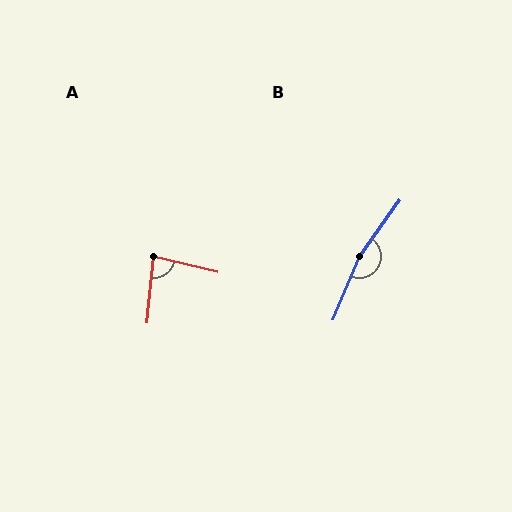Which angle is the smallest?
A, at approximately 82 degrees.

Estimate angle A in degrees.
Approximately 82 degrees.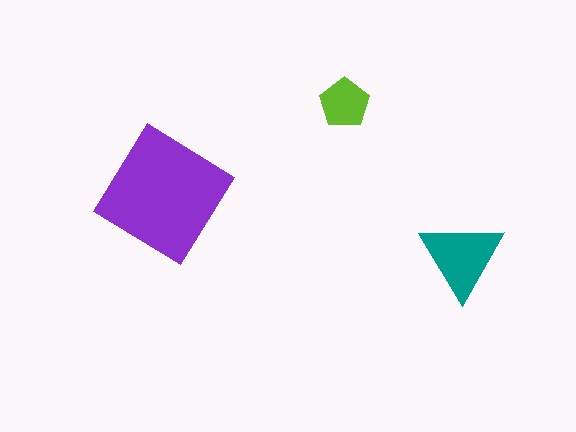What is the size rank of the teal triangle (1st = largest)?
2nd.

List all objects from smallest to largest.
The lime pentagon, the teal triangle, the purple diamond.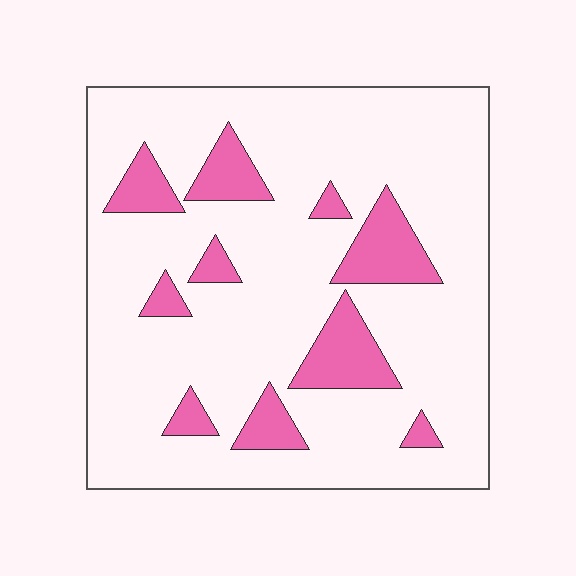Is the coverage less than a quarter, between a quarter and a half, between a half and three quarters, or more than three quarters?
Less than a quarter.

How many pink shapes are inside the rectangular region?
10.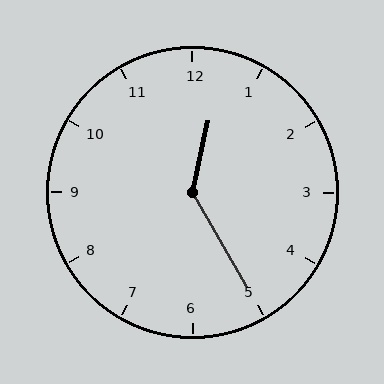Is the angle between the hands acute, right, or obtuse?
It is obtuse.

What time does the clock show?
12:25.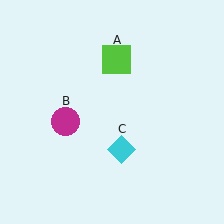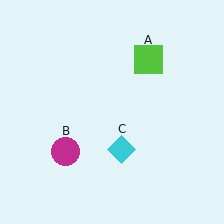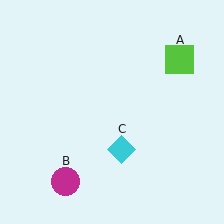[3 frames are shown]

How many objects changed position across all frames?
2 objects changed position: lime square (object A), magenta circle (object B).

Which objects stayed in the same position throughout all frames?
Cyan diamond (object C) remained stationary.